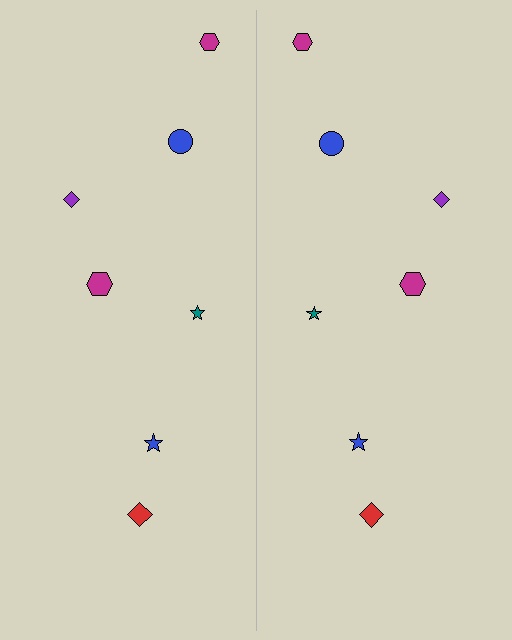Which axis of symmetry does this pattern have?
The pattern has a vertical axis of symmetry running through the center of the image.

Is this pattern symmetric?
Yes, this pattern has bilateral (reflection) symmetry.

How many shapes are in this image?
There are 14 shapes in this image.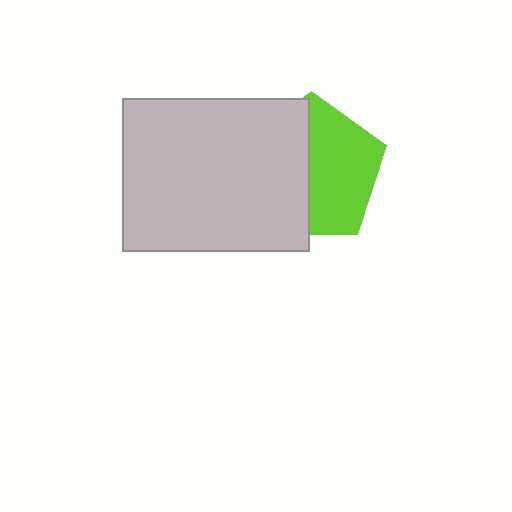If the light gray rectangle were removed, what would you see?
You would see the complete lime pentagon.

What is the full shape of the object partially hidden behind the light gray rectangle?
The partially hidden object is a lime pentagon.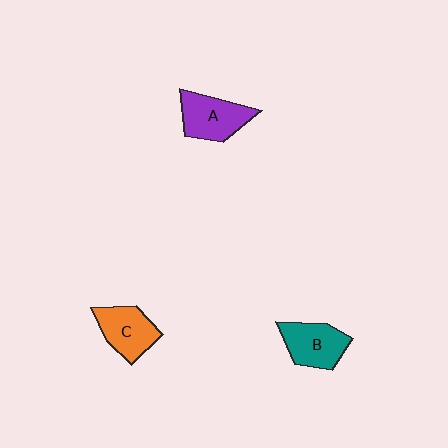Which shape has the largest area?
Shape A (purple).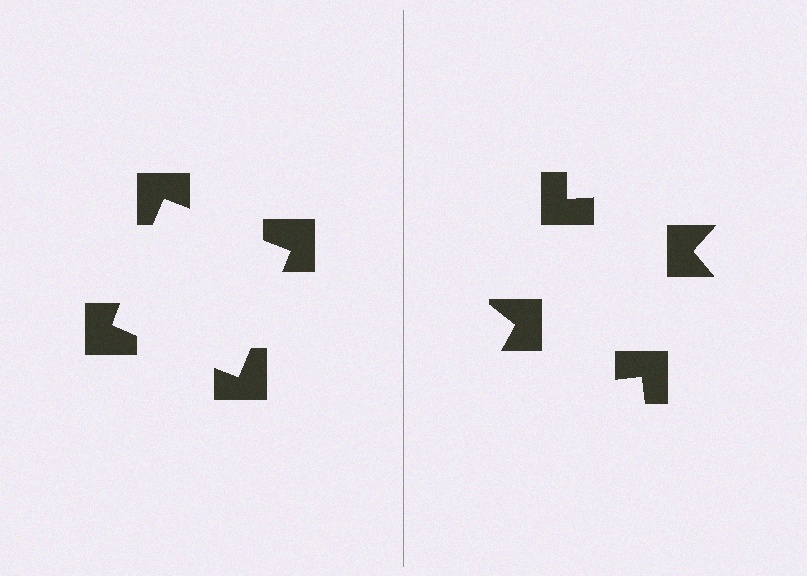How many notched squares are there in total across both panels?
8 — 4 on each side.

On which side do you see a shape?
An illusory square appears on the left side. On the right side the wedge cuts are rotated, so no coherent shape forms.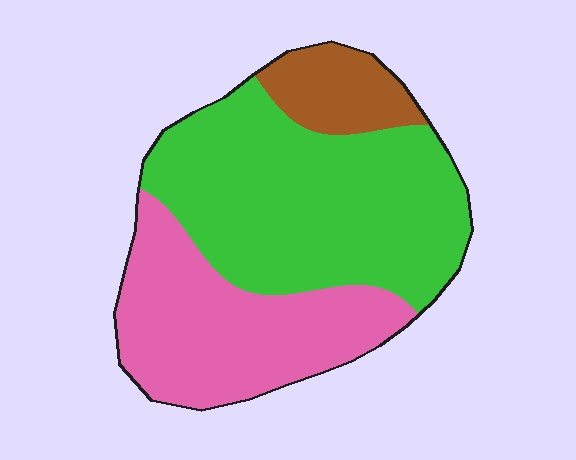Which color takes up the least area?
Brown, at roughly 10%.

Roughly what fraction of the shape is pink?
Pink takes up about one third (1/3) of the shape.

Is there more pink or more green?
Green.